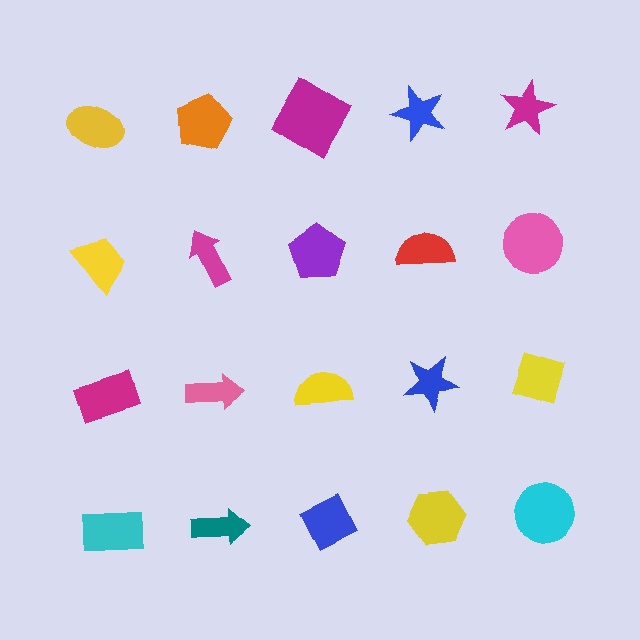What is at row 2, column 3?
A purple pentagon.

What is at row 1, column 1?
A yellow ellipse.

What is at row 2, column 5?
A pink circle.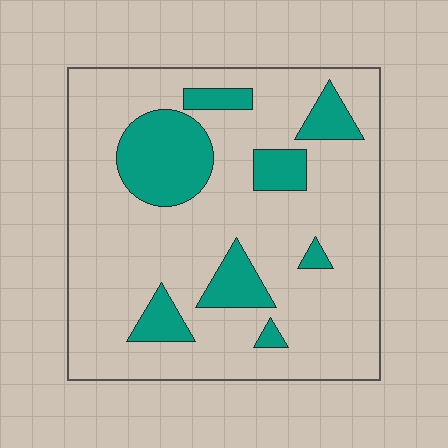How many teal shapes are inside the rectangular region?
8.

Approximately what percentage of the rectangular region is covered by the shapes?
Approximately 20%.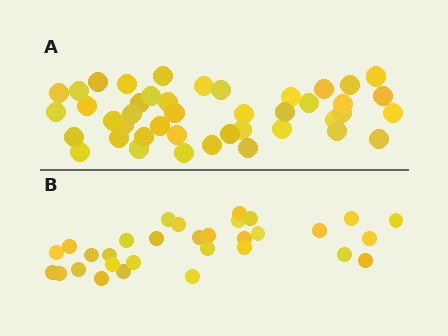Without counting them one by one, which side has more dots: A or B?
Region A (the top region) has more dots.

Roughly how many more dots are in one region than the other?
Region A has roughly 12 or so more dots than region B.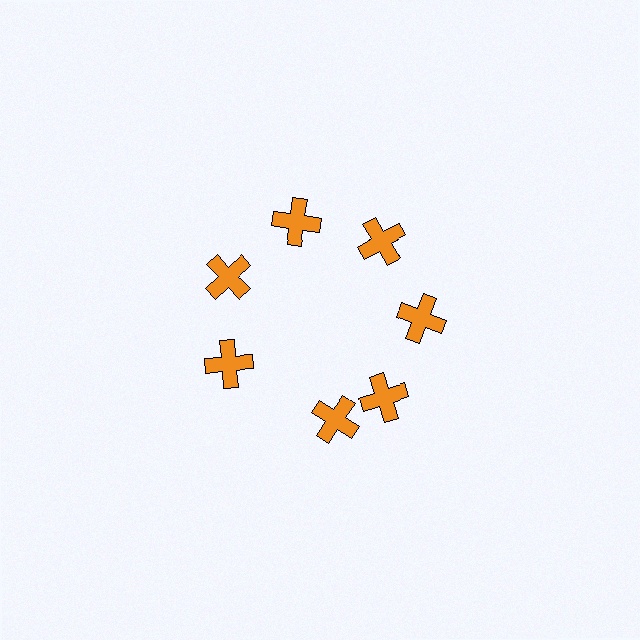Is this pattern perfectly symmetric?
No. The 7 orange crosses are arranged in a ring, but one element near the 6 o'clock position is rotated out of alignment along the ring, breaking the 7-fold rotational symmetry.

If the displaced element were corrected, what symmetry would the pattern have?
It would have 7-fold rotational symmetry — the pattern would map onto itself every 51 degrees.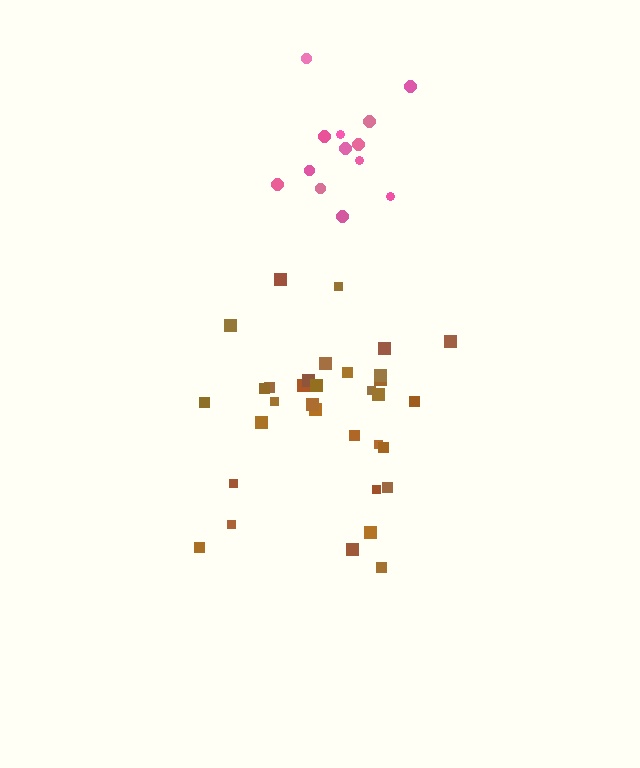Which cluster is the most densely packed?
Pink.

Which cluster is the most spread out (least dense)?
Brown.